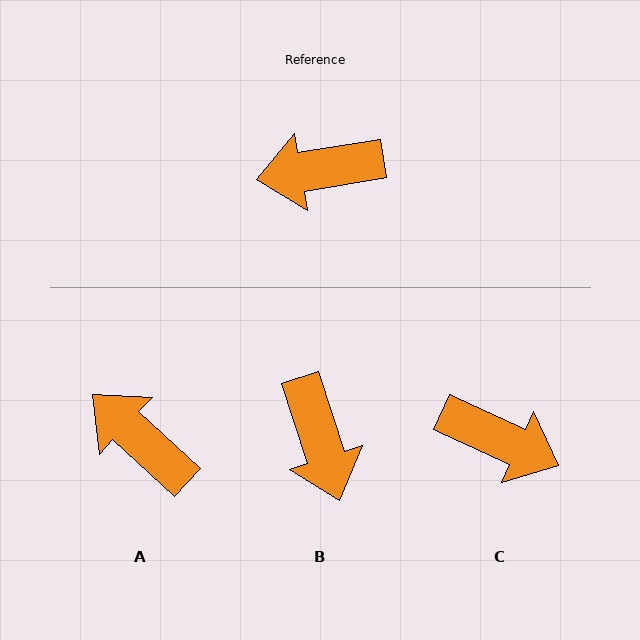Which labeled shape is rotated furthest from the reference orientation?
C, about 146 degrees away.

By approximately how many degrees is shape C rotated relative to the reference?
Approximately 146 degrees counter-clockwise.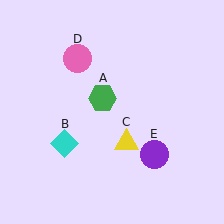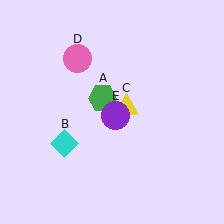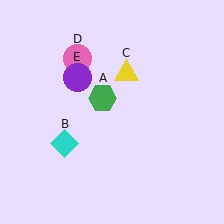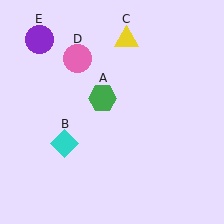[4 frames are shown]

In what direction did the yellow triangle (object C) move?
The yellow triangle (object C) moved up.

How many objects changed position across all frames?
2 objects changed position: yellow triangle (object C), purple circle (object E).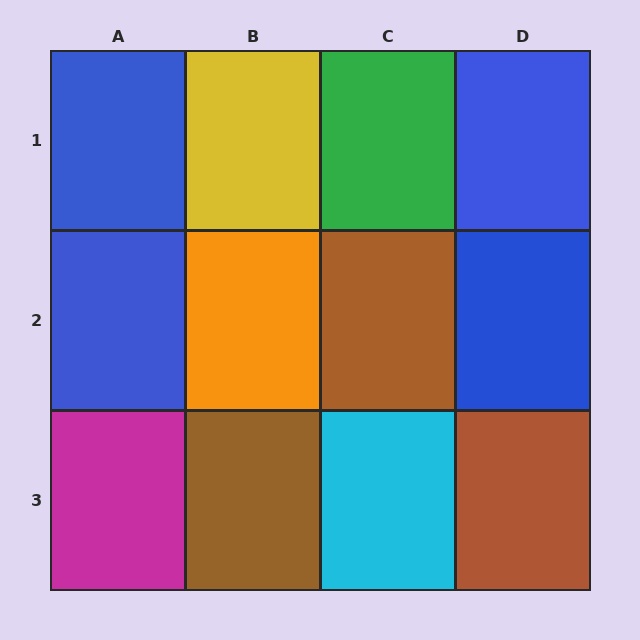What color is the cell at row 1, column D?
Blue.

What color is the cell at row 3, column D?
Brown.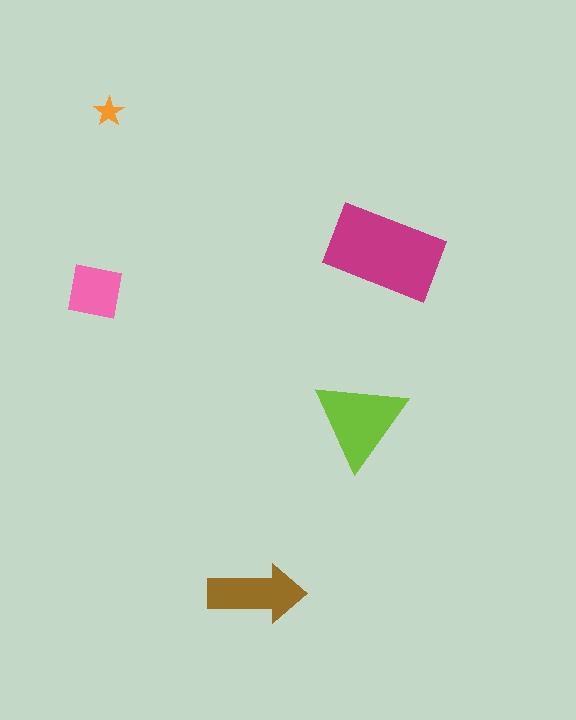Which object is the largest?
The magenta rectangle.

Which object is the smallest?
The orange star.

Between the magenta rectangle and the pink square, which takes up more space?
The magenta rectangle.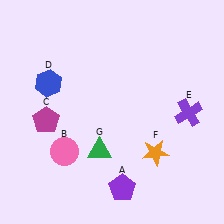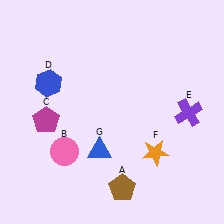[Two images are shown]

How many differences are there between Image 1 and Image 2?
There are 2 differences between the two images.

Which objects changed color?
A changed from purple to brown. G changed from green to blue.